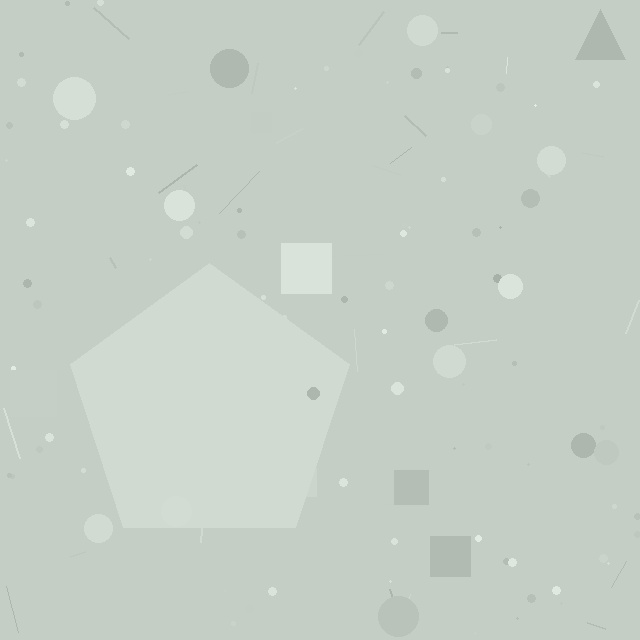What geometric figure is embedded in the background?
A pentagon is embedded in the background.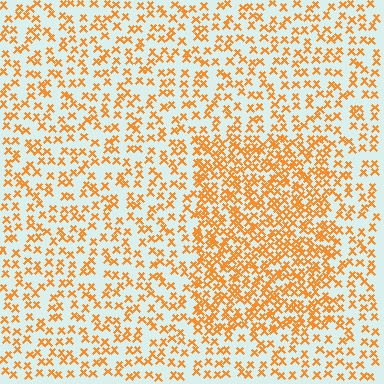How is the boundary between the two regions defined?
The boundary is defined by a change in element density (approximately 2.0x ratio). All elements are the same color, size, and shape.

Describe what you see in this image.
The image contains small orange elements arranged at two different densities. A rectangle-shaped region is visible where the elements are more densely packed than the surrounding area.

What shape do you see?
I see a rectangle.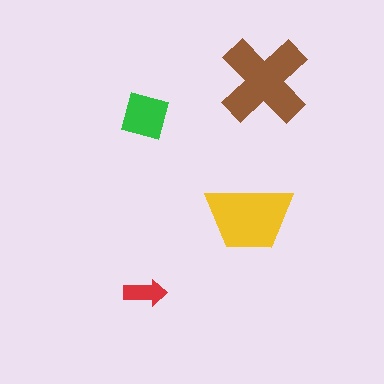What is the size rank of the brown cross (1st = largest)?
1st.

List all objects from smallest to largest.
The red arrow, the green square, the yellow trapezoid, the brown cross.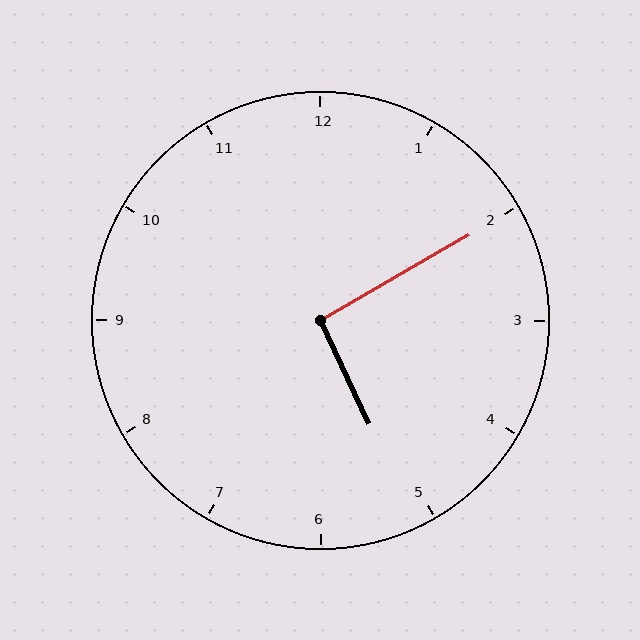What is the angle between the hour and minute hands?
Approximately 95 degrees.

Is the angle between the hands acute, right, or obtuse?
It is right.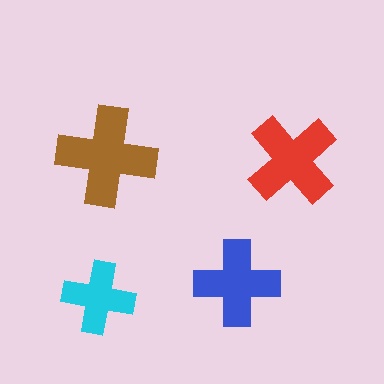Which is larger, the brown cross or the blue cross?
The brown one.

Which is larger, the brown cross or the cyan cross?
The brown one.